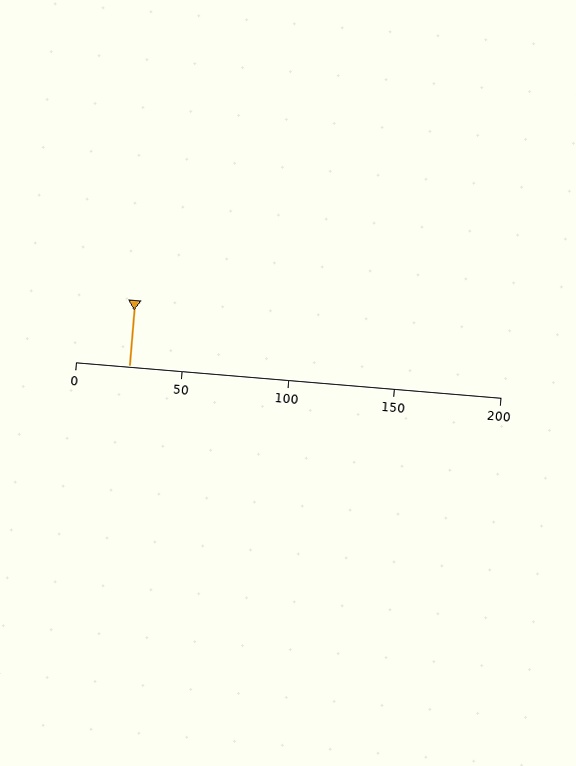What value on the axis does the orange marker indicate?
The marker indicates approximately 25.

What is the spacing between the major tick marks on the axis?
The major ticks are spaced 50 apart.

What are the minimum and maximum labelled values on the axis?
The axis runs from 0 to 200.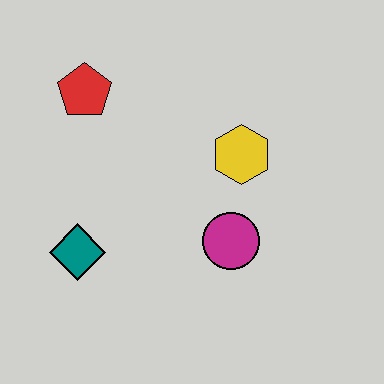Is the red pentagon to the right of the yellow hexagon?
No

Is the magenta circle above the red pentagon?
No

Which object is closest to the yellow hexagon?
The magenta circle is closest to the yellow hexagon.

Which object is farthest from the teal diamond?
The yellow hexagon is farthest from the teal diamond.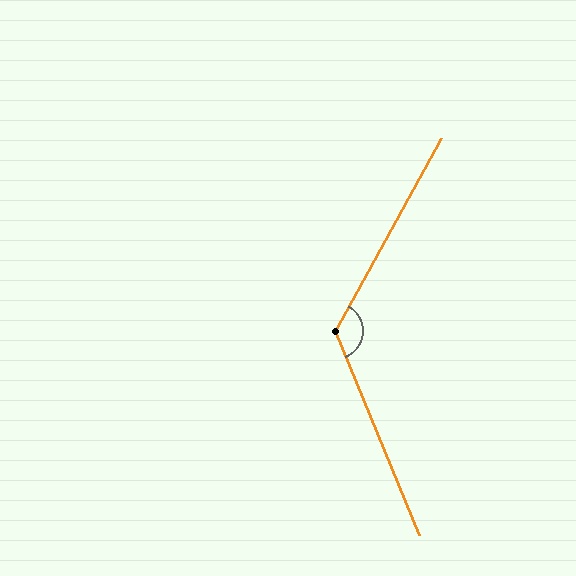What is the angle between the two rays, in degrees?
Approximately 129 degrees.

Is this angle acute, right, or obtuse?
It is obtuse.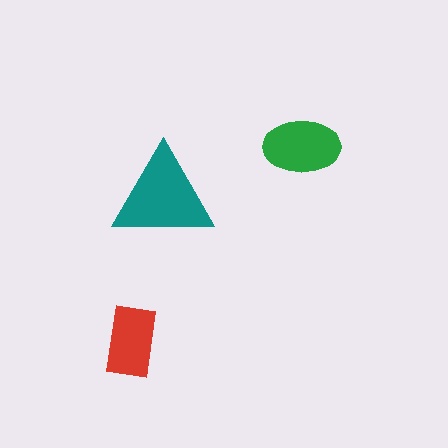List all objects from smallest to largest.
The red rectangle, the green ellipse, the teal triangle.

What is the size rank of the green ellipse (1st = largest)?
2nd.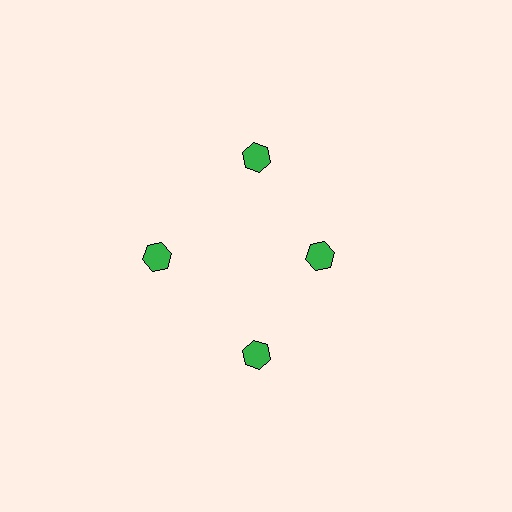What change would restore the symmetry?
The symmetry would be restored by moving it outward, back onto the ring so that all 4 hexagons sit at equal angles and equal distance from the center.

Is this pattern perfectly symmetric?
No. The 4 green hexagons are arranged in a ring, but one element near the 3 o'clock position is pulled inward toward the center, breaking the 4-fold rotational symmetry.